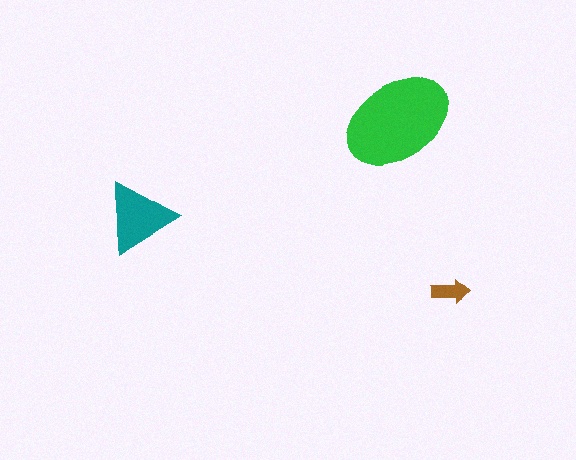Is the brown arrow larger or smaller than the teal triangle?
Smaller.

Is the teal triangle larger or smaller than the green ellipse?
Smaller.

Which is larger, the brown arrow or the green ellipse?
The green ellipse.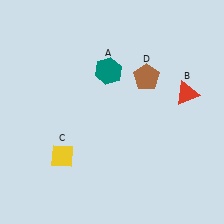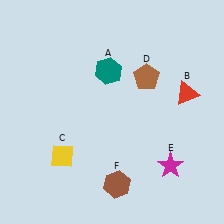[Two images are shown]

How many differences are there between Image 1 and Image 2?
There are 2 differences between the two images.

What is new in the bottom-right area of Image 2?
A brown hexagon (F) was added in the bottom-right area of Image 2.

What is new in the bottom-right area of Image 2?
A magenta star (E) was added in the bottom-right area of Image 2.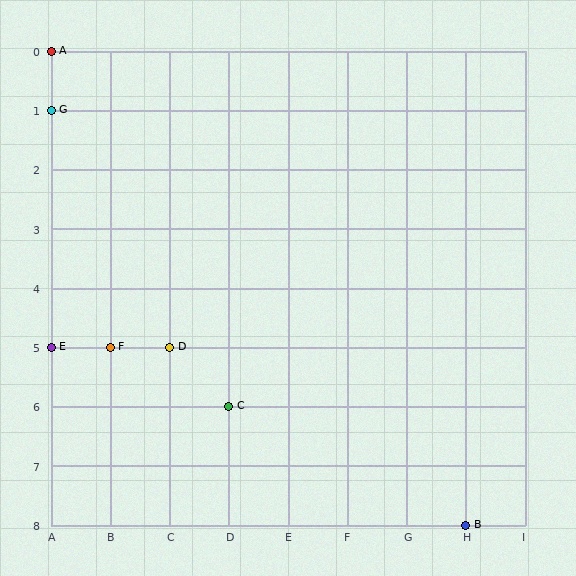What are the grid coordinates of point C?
Point C is at grid coordinates (D, 6).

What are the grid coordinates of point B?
Point B is at grid coordinates (H, 8).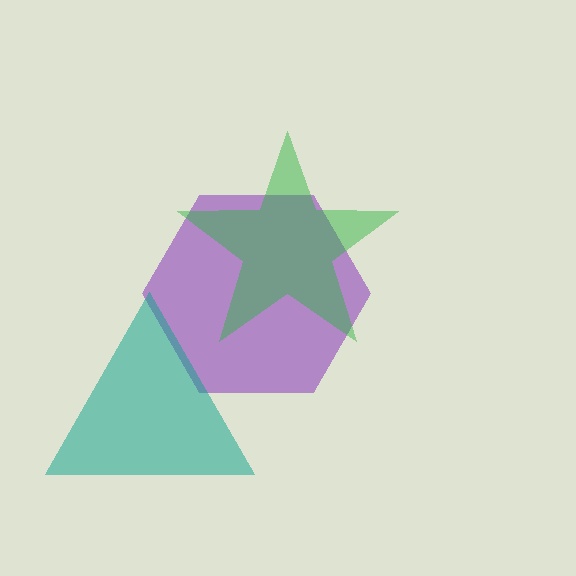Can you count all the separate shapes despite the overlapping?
Yes, there are 3 separate shapes.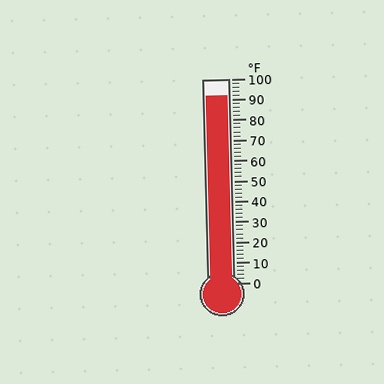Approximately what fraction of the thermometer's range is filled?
The thermometer is filled to approximately 90% of its range.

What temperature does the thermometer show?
The thermometer shows approximately 92°F.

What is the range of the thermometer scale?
The thermometer scale ranges from 0°F to 100°F.